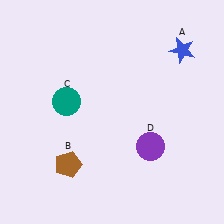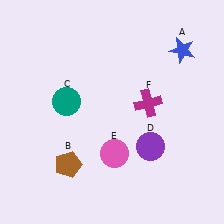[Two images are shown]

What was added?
A pink circle (E), a magenta cross (F) were added in Image 2.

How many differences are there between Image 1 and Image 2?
There are 2 differences between the two images.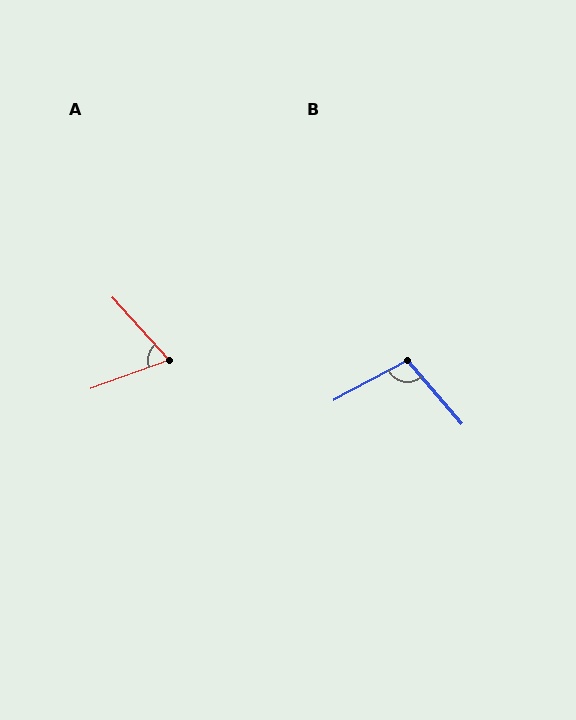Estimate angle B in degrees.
Approximately 103 degrees.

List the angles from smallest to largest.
A (68°), B (103°).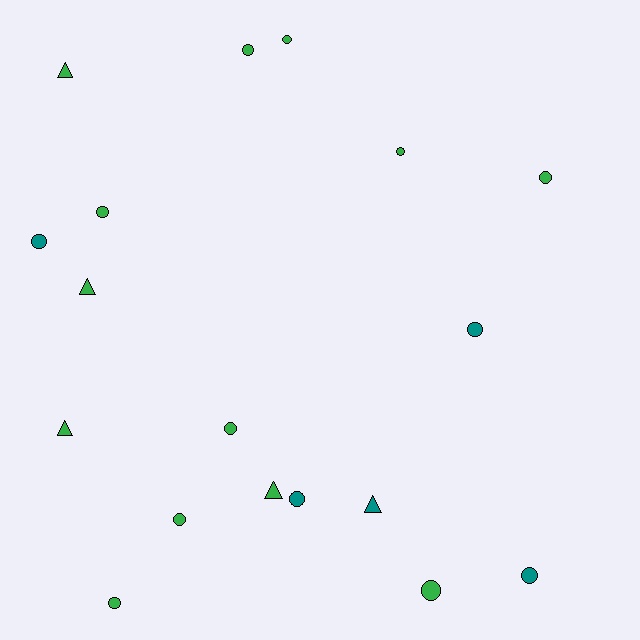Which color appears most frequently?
Green, with 13 objects.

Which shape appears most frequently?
Circle, with 13 objects.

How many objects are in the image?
There are 18 objects.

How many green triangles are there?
There are 4 green triangles.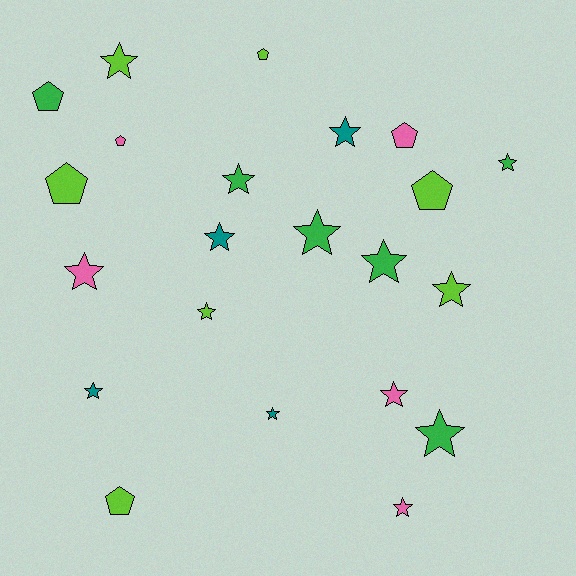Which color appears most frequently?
Lime, with 7 objects.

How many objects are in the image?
There are 22 objects.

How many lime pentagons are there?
There are 4 lime pentagons.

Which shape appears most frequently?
Star, with 15 objects.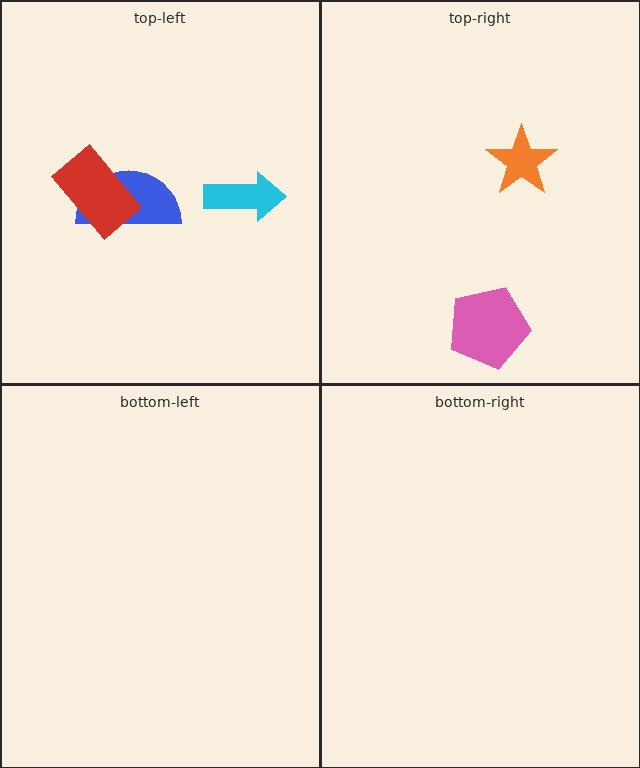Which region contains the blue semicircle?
The top-left region.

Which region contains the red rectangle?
The top-left region.